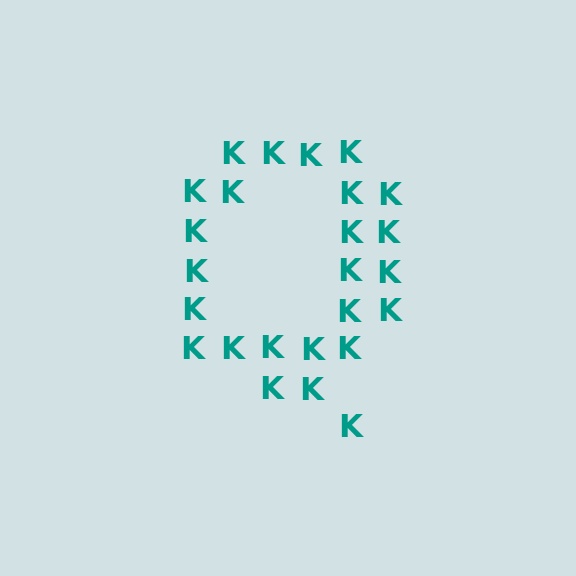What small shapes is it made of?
It is made of small letter K's.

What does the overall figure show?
The overall figure shows the letter Q.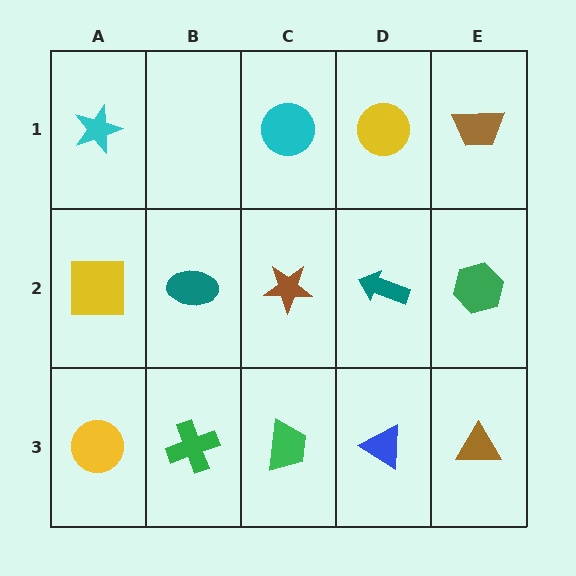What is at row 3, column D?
A blue triangle.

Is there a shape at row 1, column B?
No, that cell is empty.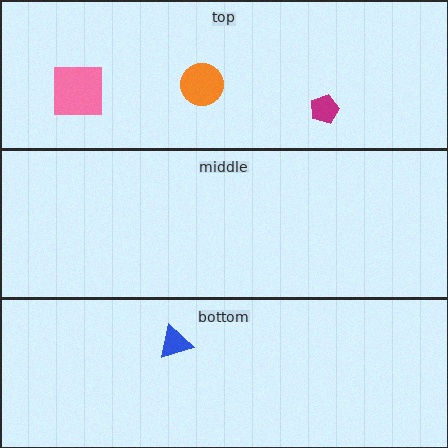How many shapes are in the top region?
3.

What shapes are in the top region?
The pink square, the magenta pentagon, the orange circle.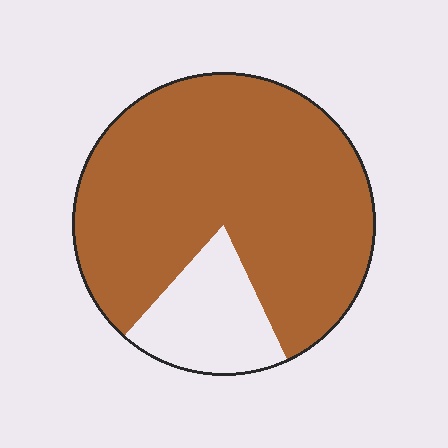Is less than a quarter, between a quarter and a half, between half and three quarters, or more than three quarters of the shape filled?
More than three quarters.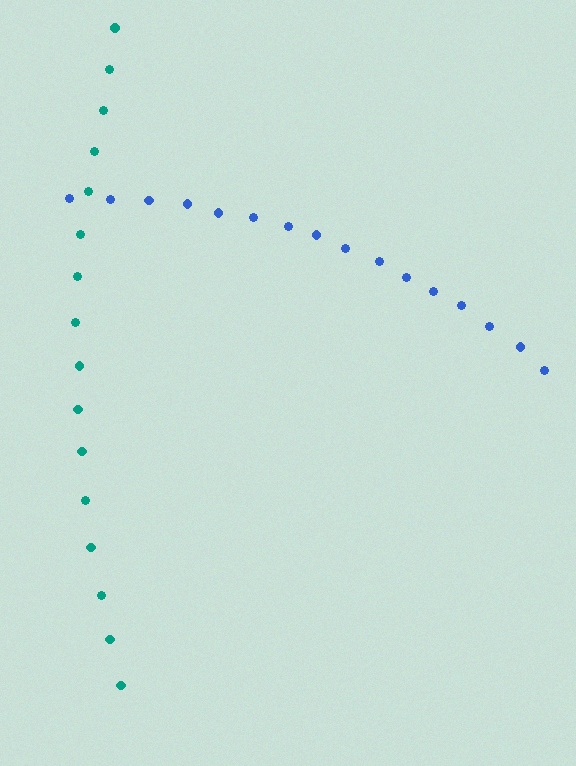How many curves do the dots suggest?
There are 2 distinct paths.